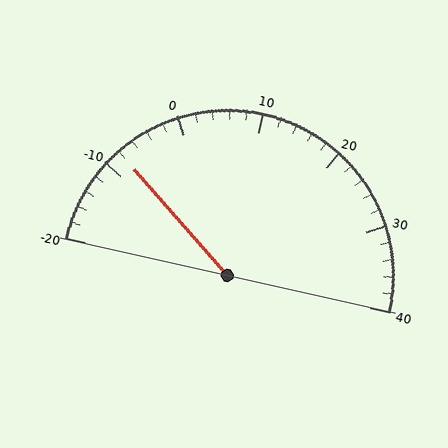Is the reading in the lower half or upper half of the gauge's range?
The reading is in the lower half of the range (-20 to 40).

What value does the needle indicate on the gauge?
The needle indicates approximately -8.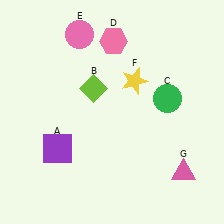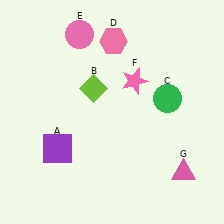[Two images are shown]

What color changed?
The star (F) changed from yellow in Image 1 to pink in Image 2.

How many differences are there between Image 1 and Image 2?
There is 1 difference between the two images.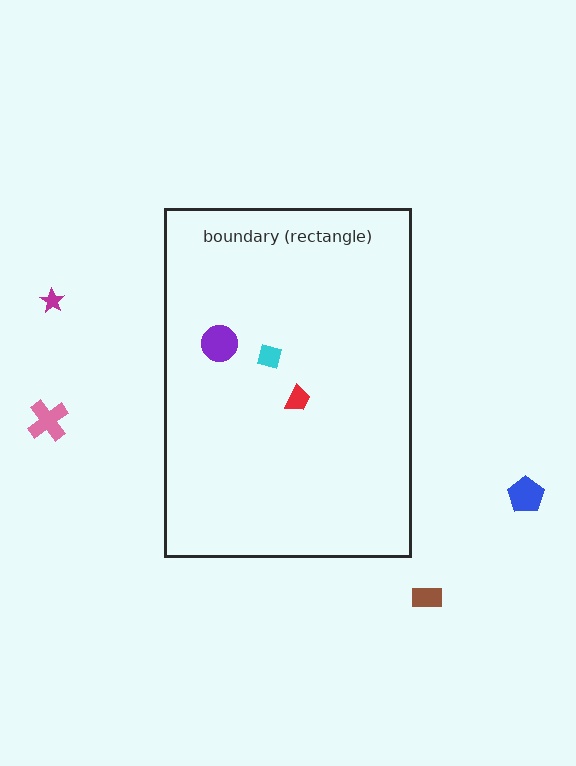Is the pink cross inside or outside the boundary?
Outside.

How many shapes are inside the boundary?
3 inside, 4 outside.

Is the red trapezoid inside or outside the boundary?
Inside.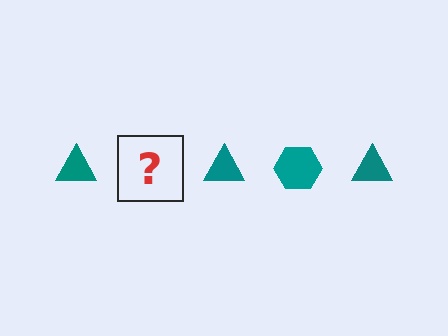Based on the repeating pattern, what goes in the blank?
The blank should be a teal hexagon.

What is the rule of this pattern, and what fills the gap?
The rule is that the pattern cycles through triangle, hexagon shapes in teal. The gap should be filled with a teal hexagon.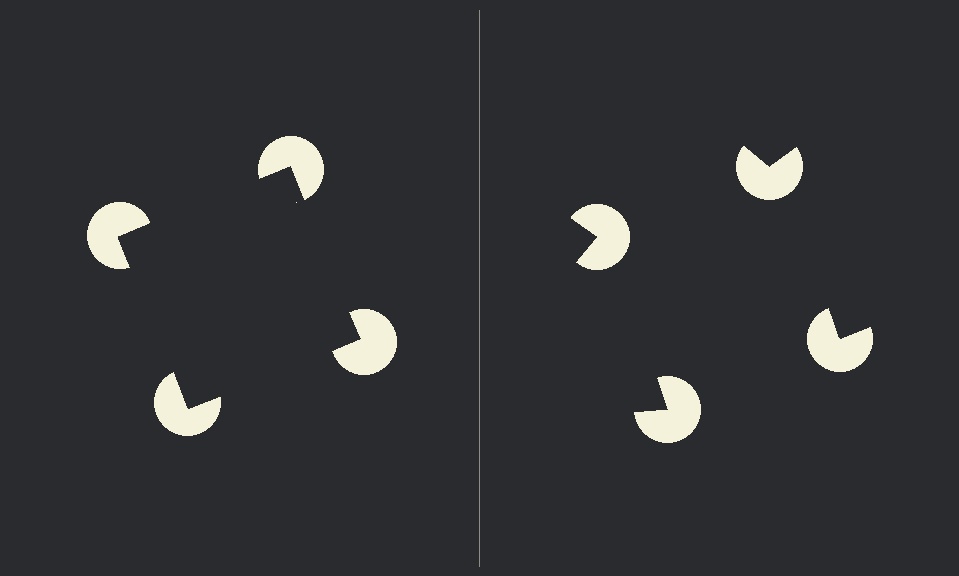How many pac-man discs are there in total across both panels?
8 — 4 on each side.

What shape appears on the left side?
An illusory square.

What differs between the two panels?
The pac-man discs are positioned identically on both sides; only the wedge orientations differ. On the left they align to a square; on the right they are misaligned.